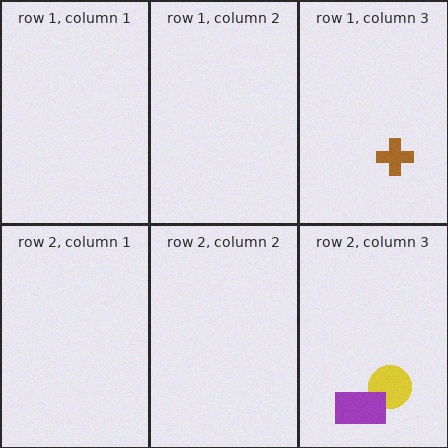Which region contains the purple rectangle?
The row 2, column 3 region.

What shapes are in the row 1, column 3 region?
The brown cross.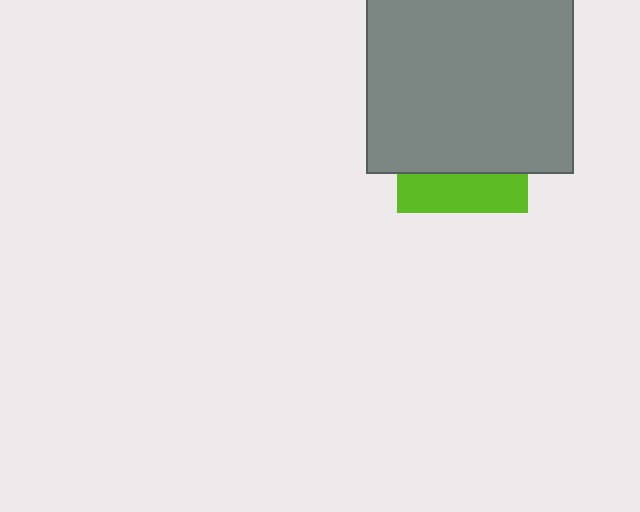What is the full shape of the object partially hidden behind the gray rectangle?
The partially hidden object is a lime square.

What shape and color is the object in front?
The object in front is a gray rectangle.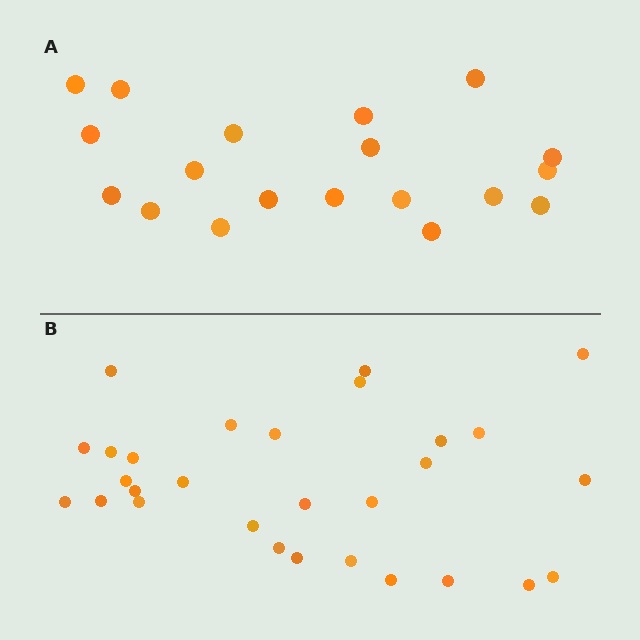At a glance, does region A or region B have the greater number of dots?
Region B (the bottom region) has more dots.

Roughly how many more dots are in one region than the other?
Region B has roughly 10 or so more dots than region A.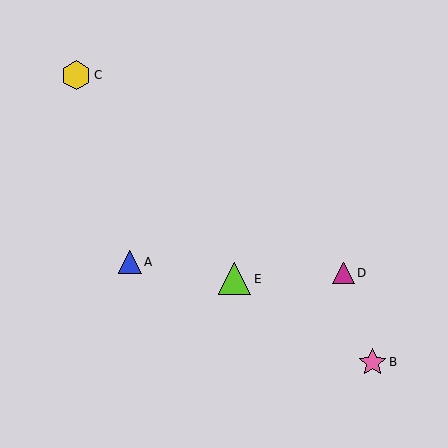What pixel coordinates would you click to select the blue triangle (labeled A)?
Click at (130, 262) to select the blue triangle A.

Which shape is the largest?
The lime triangle (labeled E) is the largest.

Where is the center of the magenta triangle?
The center of the magenta triangle is at (343, 273).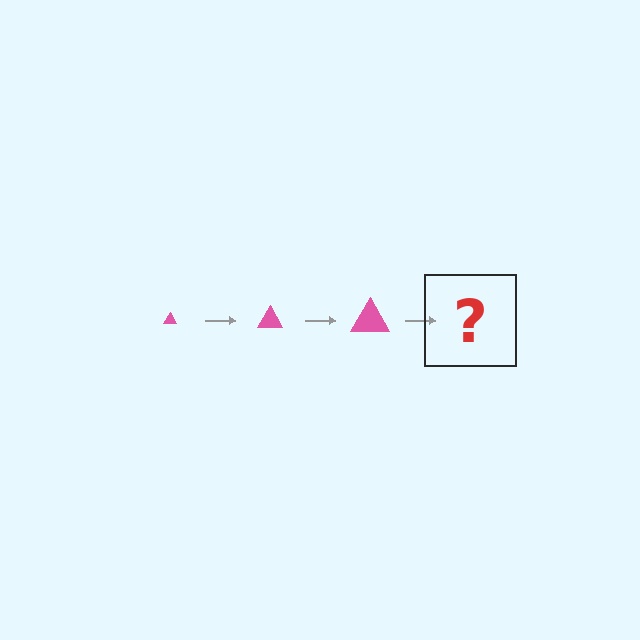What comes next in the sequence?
The next element should be a pink triangle, larger than the previous one.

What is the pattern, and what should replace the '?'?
The pattern is that the triangle gets progressively larger each step. The '?' should be a pink triangle, larger than the previous one.